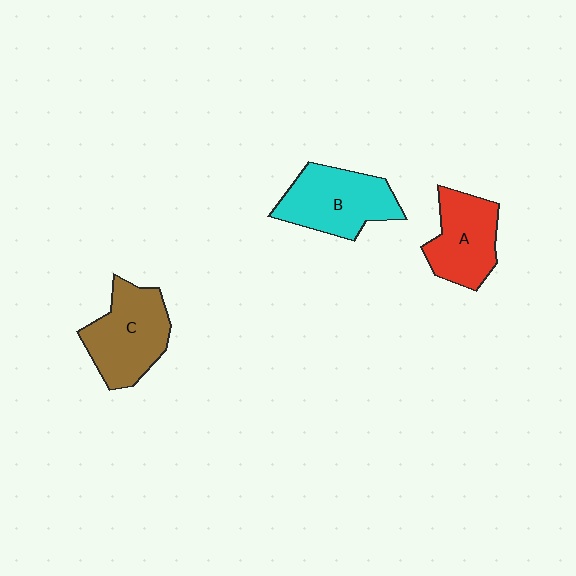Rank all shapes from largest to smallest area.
From largest to smallest: B (cyan), C (brown), A (red).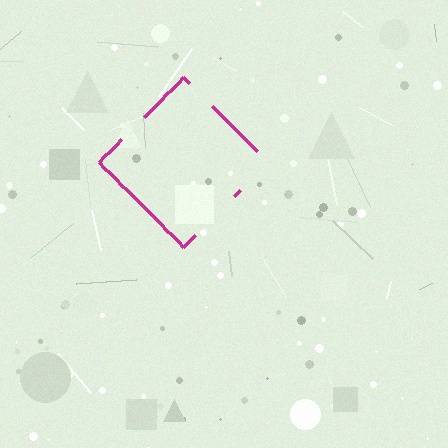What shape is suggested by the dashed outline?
The dashed outline suggests a diamond.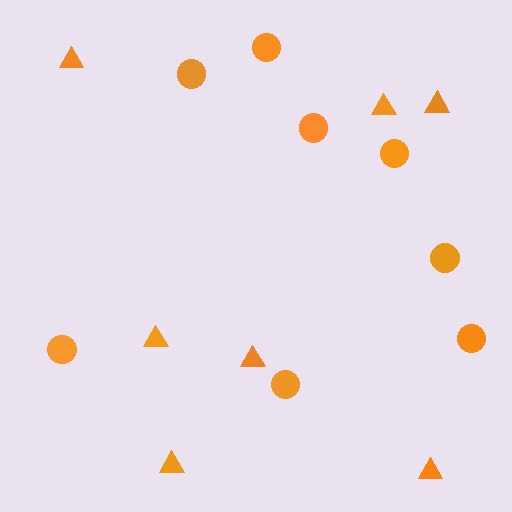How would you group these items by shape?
There are 2 groups: one group of triangles (7) and one group of circles (8).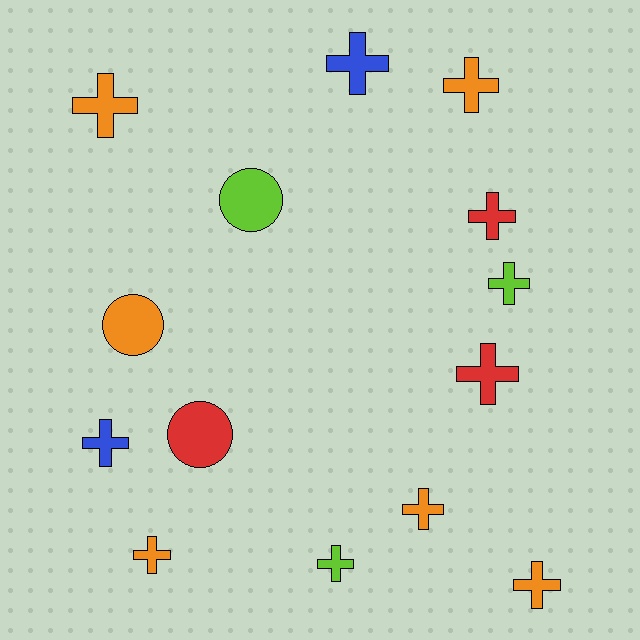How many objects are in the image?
There are 14 objects.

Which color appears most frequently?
Orange, with 6 objects.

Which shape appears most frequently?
Cross, with 11 objects.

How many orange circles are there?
There is 1 orange circle.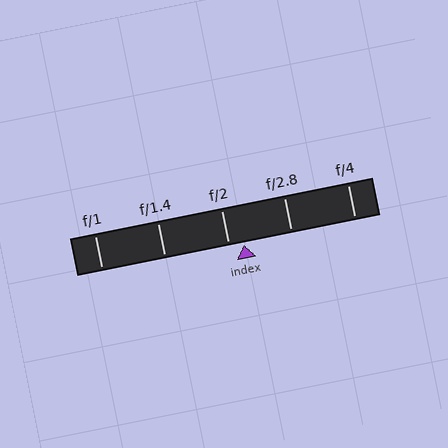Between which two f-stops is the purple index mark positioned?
The index mark is between f/2 and f/2.8.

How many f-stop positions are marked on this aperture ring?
There are 5 f-stop positions marked.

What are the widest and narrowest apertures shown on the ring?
The widest aperture shown is f/1 and the narrowest is f/4.